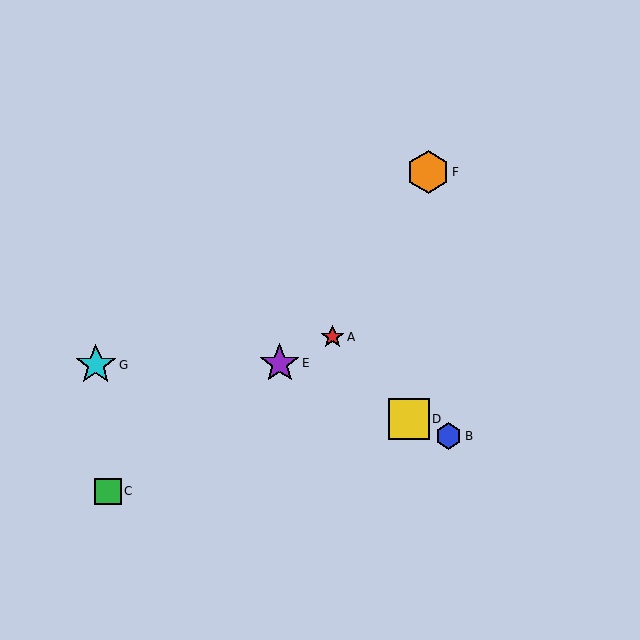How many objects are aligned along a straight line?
3 objects (B, D, E) are aligned along a straight line.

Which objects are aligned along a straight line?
Objects B, D, E are aligned along a straight line.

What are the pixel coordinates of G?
Object G is at (96, 365).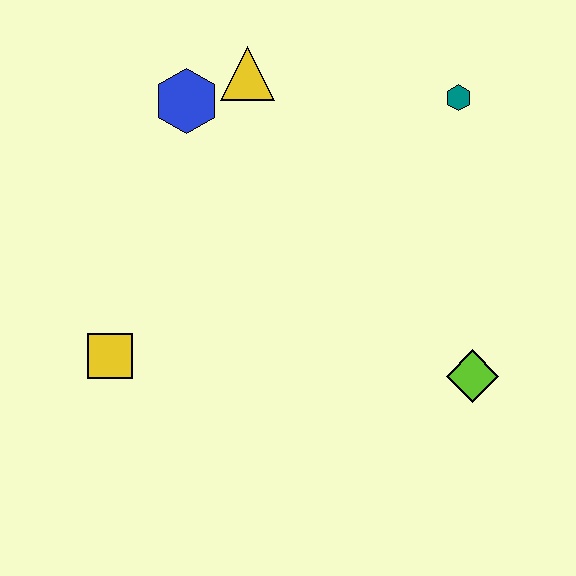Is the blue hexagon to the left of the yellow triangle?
Yes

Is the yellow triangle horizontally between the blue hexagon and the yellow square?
No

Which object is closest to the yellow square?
The blue hexagon is closest to the yellow square.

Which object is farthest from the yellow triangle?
The lime diamond is farthest from the yellow triangle.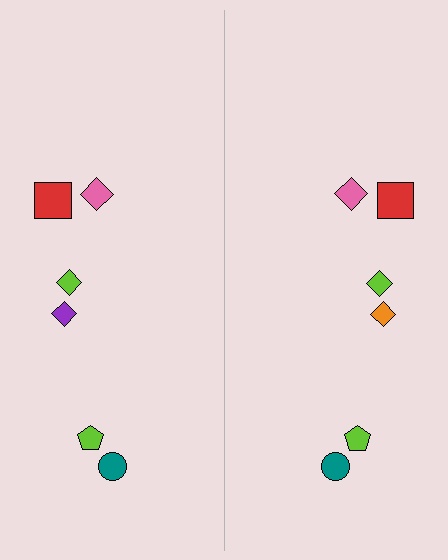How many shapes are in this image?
There are 12 shapes in this image.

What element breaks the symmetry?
The orange diamond on the right side breaks the symmetry — its mirror counterpart is purple.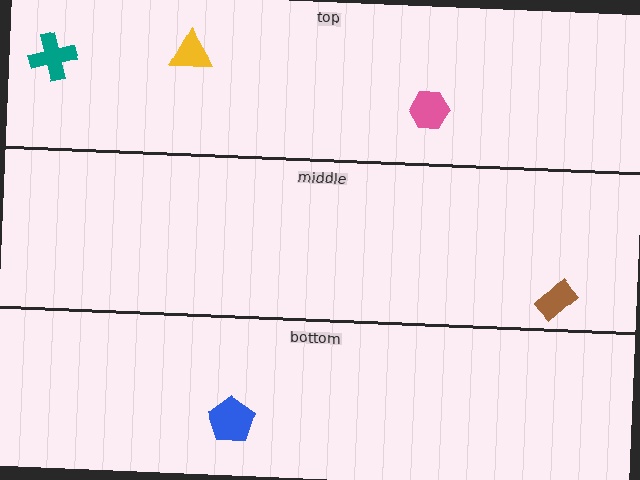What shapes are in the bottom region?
The blue pentagon.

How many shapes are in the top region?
3.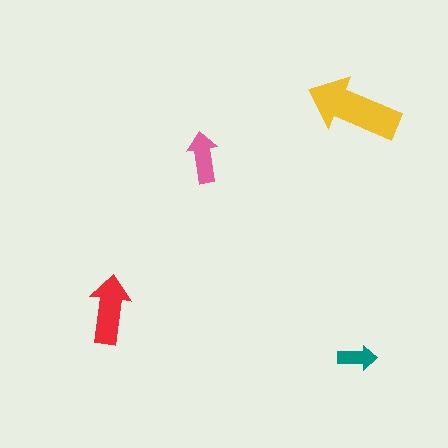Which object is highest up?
The yellow arrow is topmost.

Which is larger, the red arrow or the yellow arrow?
The yellow one.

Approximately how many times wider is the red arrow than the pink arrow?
About 1.5 times wider.